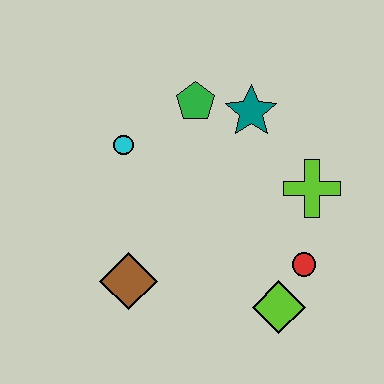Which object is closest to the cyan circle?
The green pentagon is closest to the cyan circle.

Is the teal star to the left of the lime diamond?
Yes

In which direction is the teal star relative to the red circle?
The teal star is above the red circle.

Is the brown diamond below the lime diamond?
No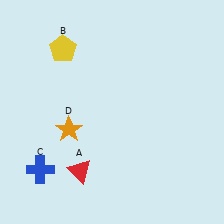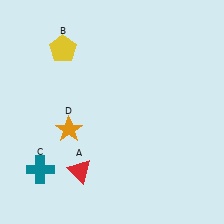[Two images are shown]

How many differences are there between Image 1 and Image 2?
There is 1 difference between the two images.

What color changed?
The cross (C) changed from blue in Image 1 to teal in Image 2.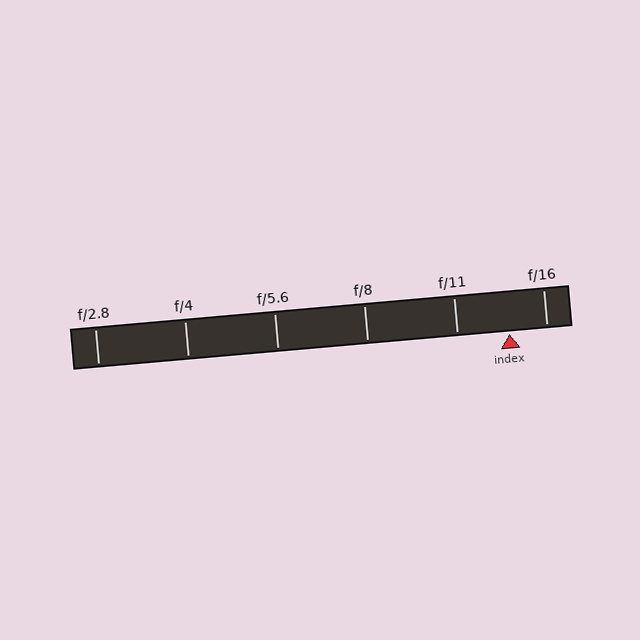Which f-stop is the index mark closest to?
The index mark is closest to f/16.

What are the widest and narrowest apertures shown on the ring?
The widest aperture shown is f/2.8 and the narrowest is f/16.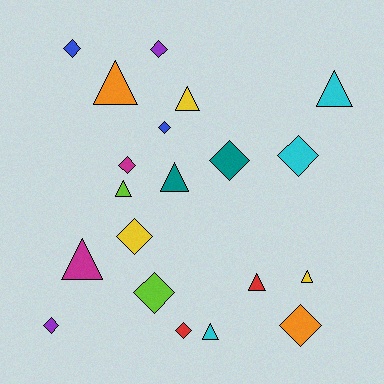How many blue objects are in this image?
There are 2 blue objects.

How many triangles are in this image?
There are 9 triangles.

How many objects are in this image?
There are 20 objects.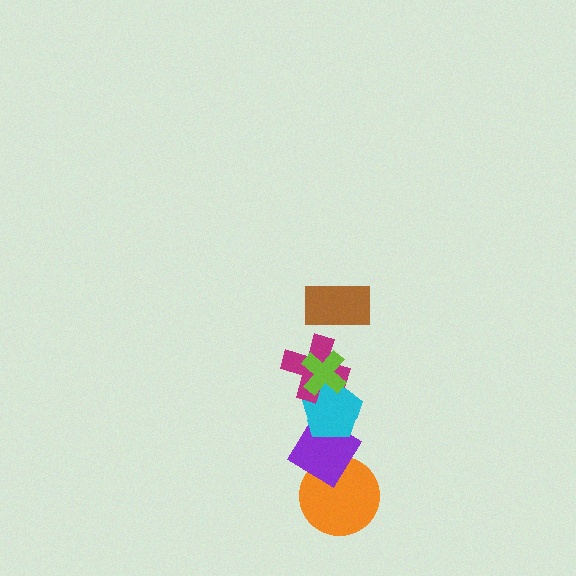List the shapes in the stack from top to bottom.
From top to bottom: the brown rectangle, the lime cross, the magenta cross, the cyan pentagon, the purple diamond, the orange circle.